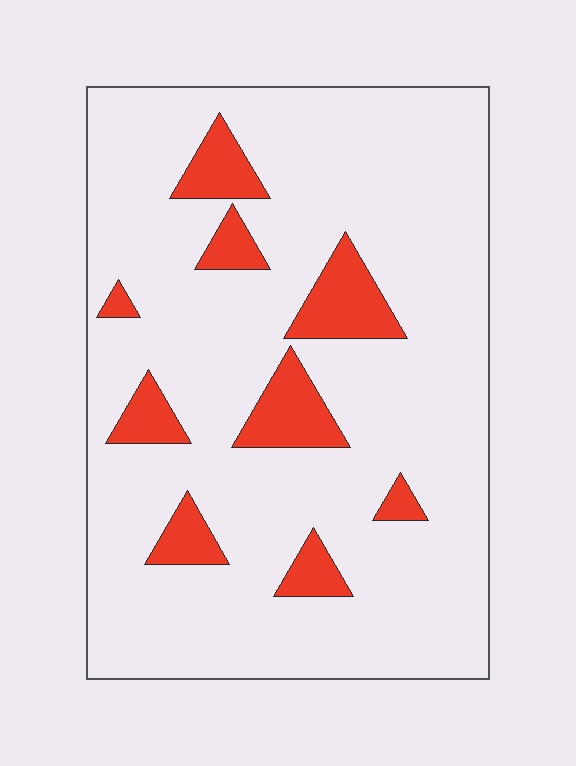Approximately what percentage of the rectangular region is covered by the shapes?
Approximately 15%.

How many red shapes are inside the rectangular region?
9.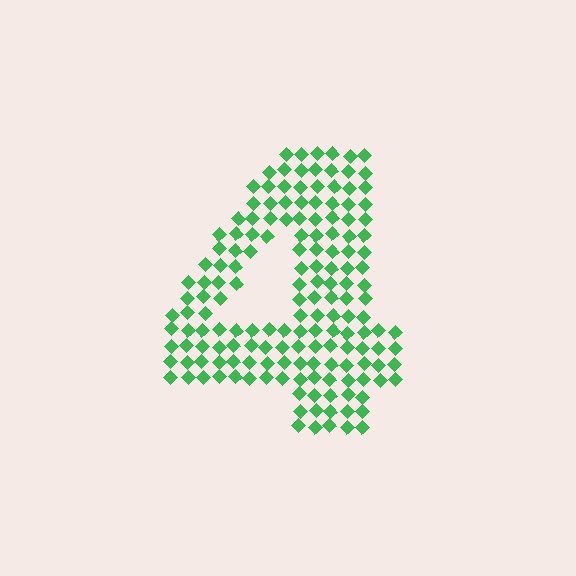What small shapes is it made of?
It is made of small diamonds.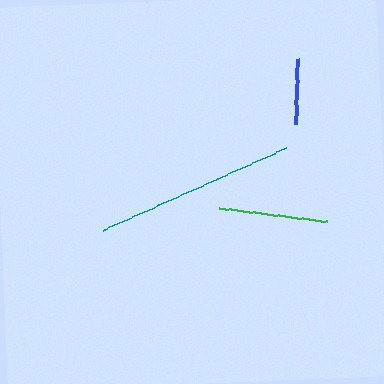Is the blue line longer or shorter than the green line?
The green line is longer than the blue line.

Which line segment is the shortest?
The blue line is the shortest at approximately 66 pixels.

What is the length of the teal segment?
The teal segment is approximately 202 pixels long.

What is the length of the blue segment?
The blue segment is approximately 66 pixels long.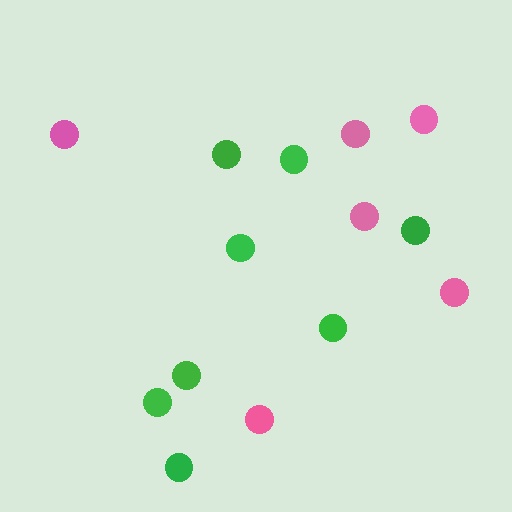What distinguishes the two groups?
There are 2 groups: one group of pink circles (6) and one group of green circles (8).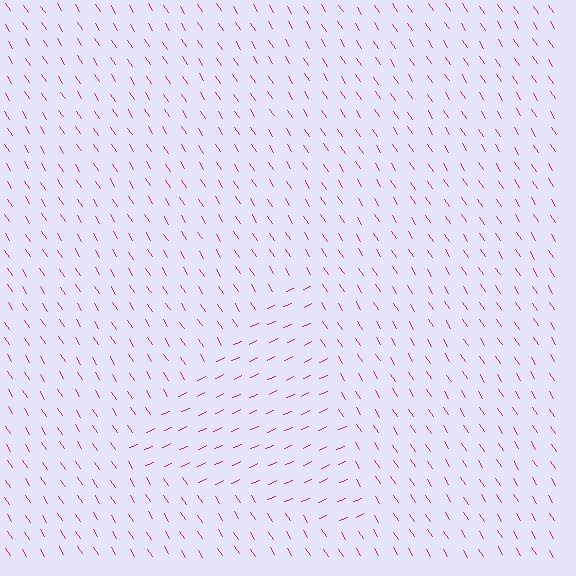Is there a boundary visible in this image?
Yes, there is a texture boundary formed by a change in line orientation.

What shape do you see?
I see a triangle.